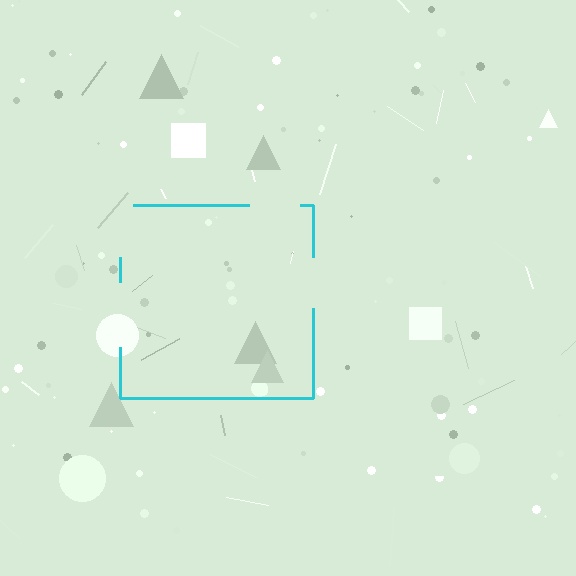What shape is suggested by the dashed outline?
The dashed outline suggests a square.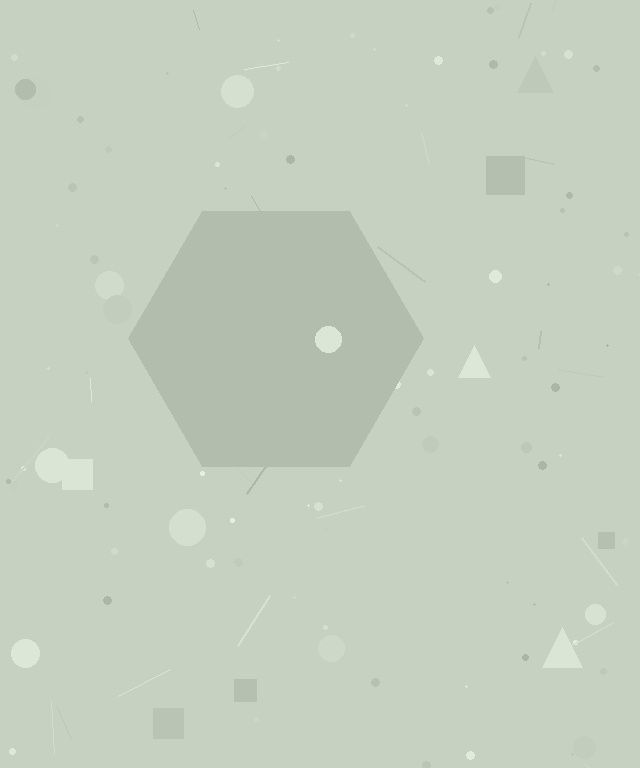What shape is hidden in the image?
A hexagon is hidden in the image.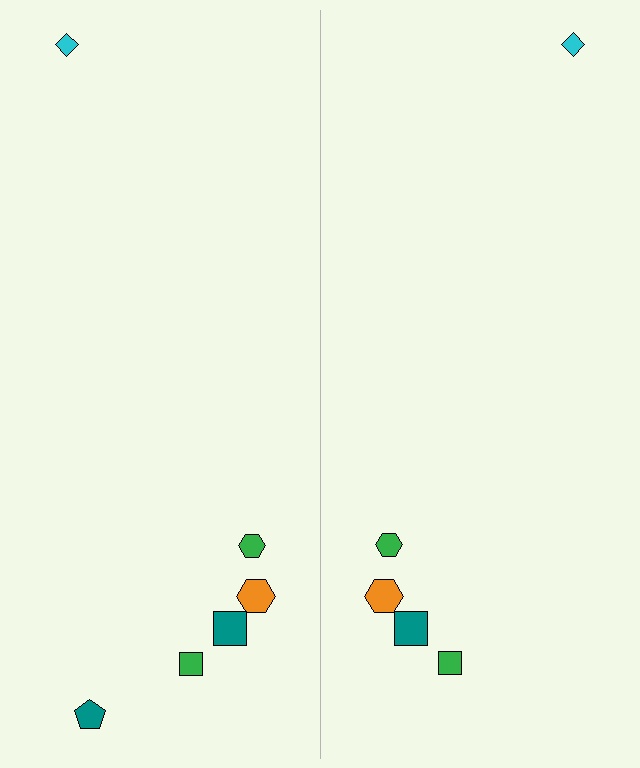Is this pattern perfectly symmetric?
No, the pattern is not perfectly symmetric. A teal pentagon is missing from the right side.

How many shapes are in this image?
There are 11 shapes in this image.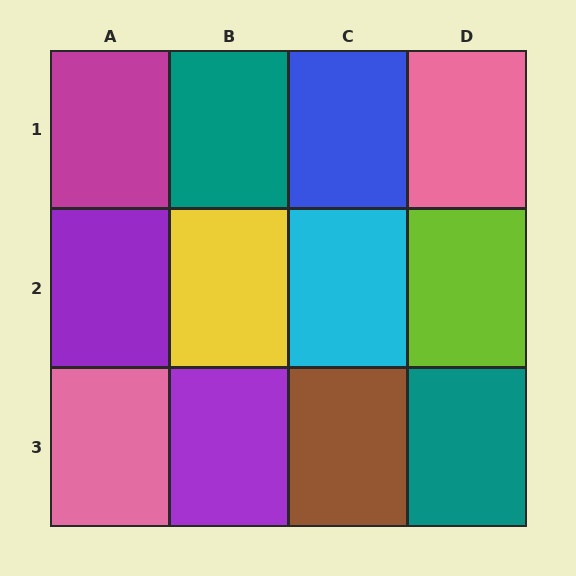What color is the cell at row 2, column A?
Purple.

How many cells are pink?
2 cells are pink.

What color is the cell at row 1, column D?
Pink.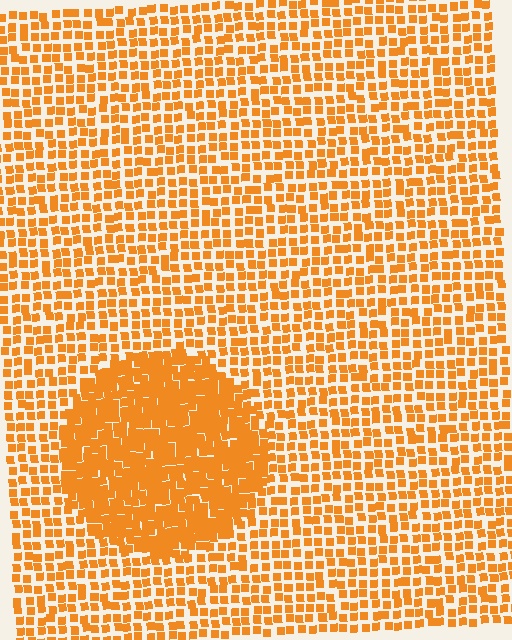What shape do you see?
I see a circle.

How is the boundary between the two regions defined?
The boundary is defined by a change in element density (approximately 2.0x ratio). All elements are the same color, size, and shape.